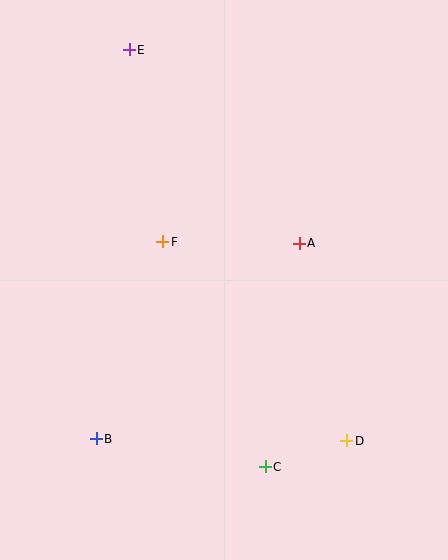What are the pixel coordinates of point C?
Point C is at (265, 467).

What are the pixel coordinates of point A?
Point A is at (299, 243).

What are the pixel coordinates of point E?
Point E is at (129, 50).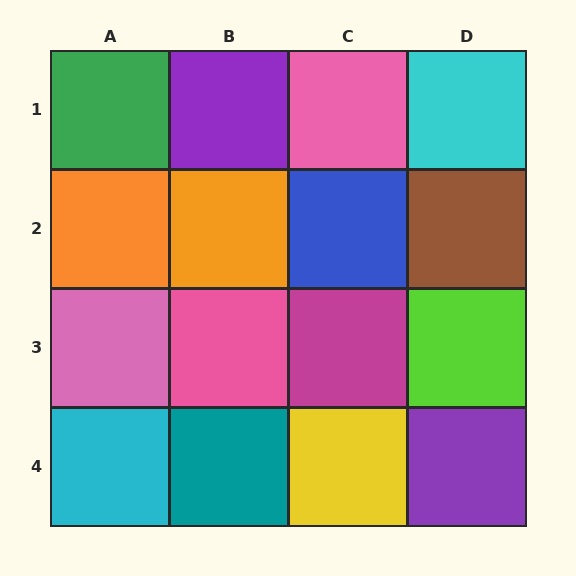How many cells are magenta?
1 cell is magenta.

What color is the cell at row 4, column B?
Teal.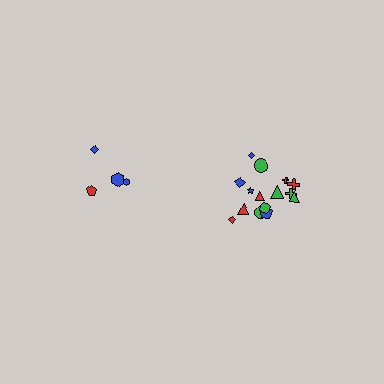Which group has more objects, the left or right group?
The right group.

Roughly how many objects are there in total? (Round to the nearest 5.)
Roughly 20 objects in total.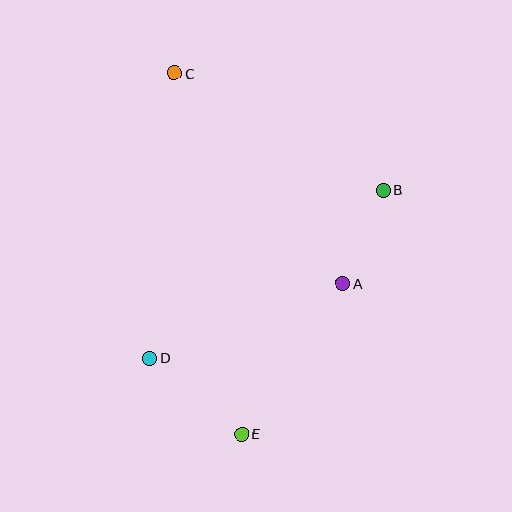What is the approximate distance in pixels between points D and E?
The distance between D and E is approximately 119 pixels.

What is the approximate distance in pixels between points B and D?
The distance between B and D is approximately 288 pixels.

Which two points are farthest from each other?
Points C and E are farthest from each other.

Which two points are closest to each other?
Points A and B are closest to each other.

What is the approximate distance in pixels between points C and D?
The distance between C and D is approximately 286 pixels.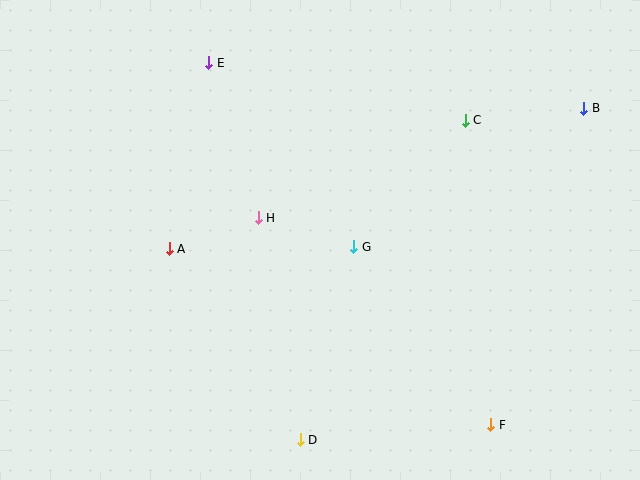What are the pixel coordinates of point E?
Point E is at (209, 63).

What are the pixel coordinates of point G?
Point G is at (354, 247).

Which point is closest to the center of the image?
Point G at (354, 247) is closest to the center.